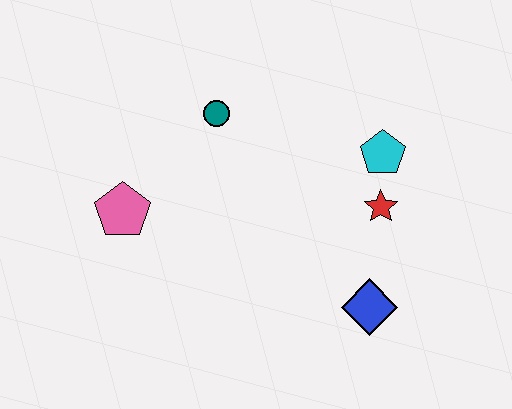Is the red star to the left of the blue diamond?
No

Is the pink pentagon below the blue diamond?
No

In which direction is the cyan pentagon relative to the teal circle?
The cyan pentagon is to the right of the teal circle.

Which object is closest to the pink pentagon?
The teal circle is closest to the pink pentagon.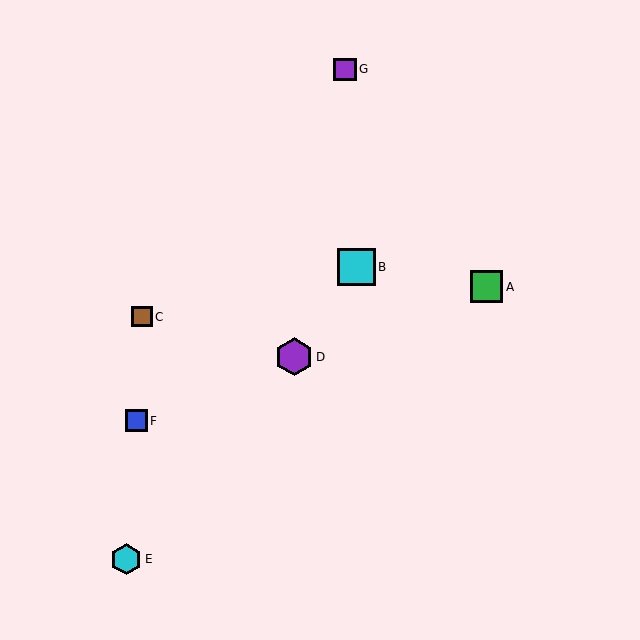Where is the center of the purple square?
The center of the purple square is at (345, 69).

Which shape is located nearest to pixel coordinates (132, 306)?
The brown square (labeled C) at (142, 317) is nearest to that location.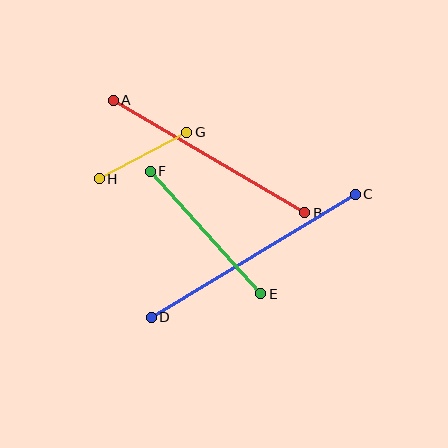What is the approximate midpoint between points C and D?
The midpoint is at approximately (253, 256) pixels.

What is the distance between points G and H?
The distance is approximately 99 pixels.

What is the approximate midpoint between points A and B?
The midpoint is at approximately (209, 156) pixels.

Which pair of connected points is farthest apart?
Points C and D are farthest apart.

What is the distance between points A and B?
The distance is approximately 222 pixels.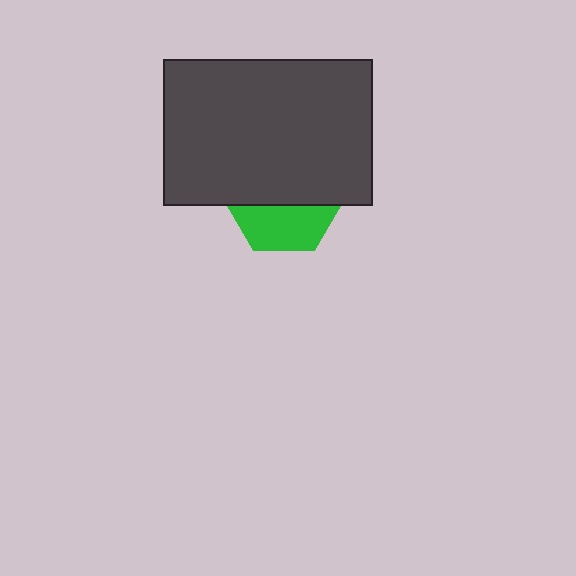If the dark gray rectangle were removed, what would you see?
You would see the complete green hexagon.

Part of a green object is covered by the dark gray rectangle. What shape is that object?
It is a hexagon.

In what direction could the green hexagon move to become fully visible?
The green hexagon could move down. That would shift it out from behind the dark gray rectangle entirely.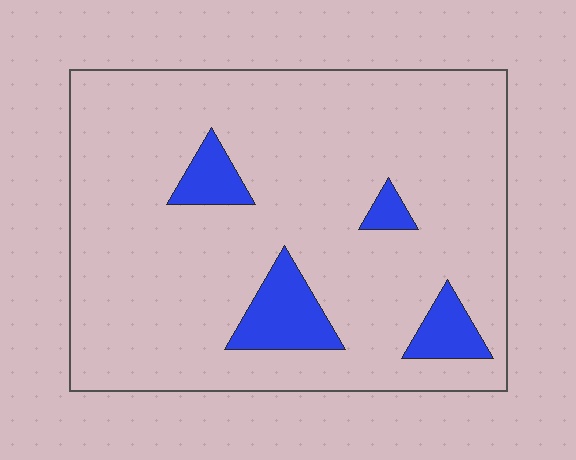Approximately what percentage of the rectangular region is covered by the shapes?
Approximately 10%.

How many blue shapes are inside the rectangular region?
4.